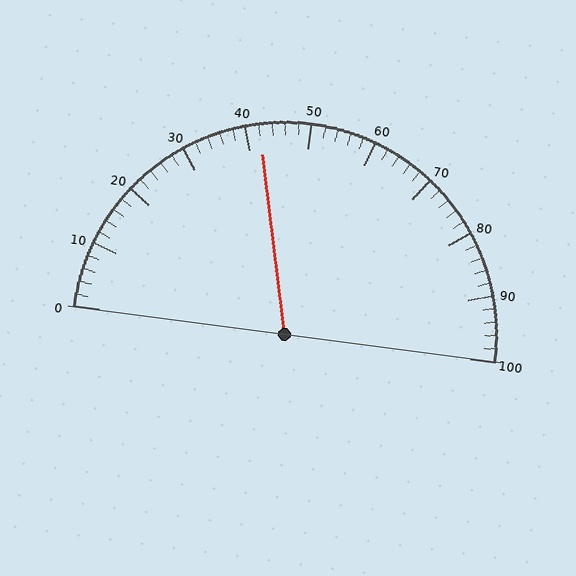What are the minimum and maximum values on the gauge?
The gauge ranges from 0 to 100.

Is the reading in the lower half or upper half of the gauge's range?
The reading is in the lower half of the range (0 to 100).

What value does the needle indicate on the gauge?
The needle indicates approximately 42.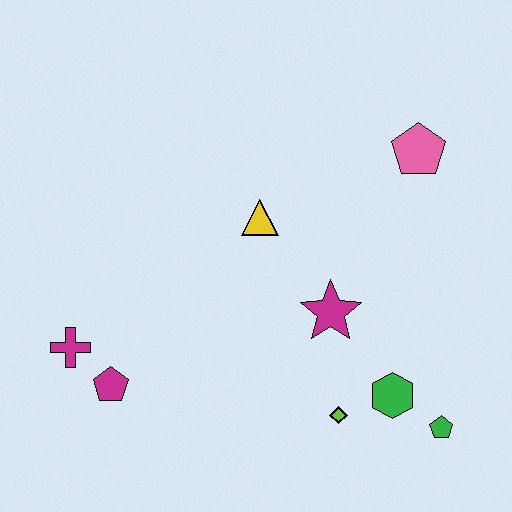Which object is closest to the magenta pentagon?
The magenta cross is closest to the magenta pentagon.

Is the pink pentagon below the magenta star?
No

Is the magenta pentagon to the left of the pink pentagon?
Yes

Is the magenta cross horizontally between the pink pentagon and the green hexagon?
No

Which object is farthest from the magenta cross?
The pink pentagon is farthest from the magenta cross.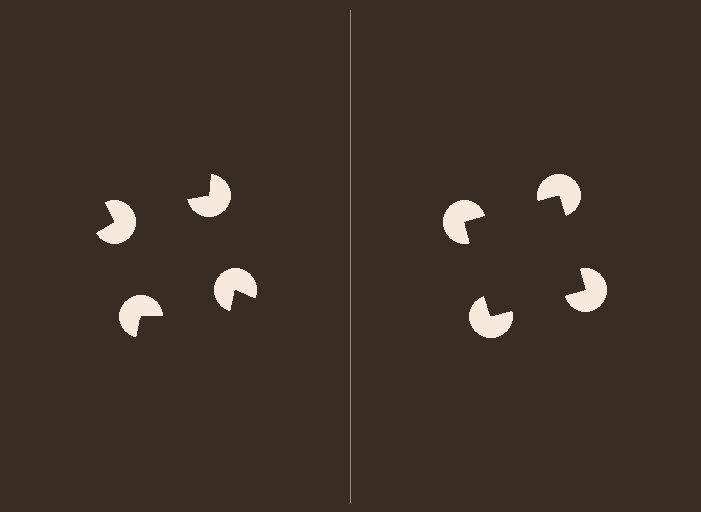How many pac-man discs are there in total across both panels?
8 — 4 on each side.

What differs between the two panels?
The pac-man discs are positioned identically on both sides; only the wedge orientations differ. On the right they align to a square; on the left they are misaligned.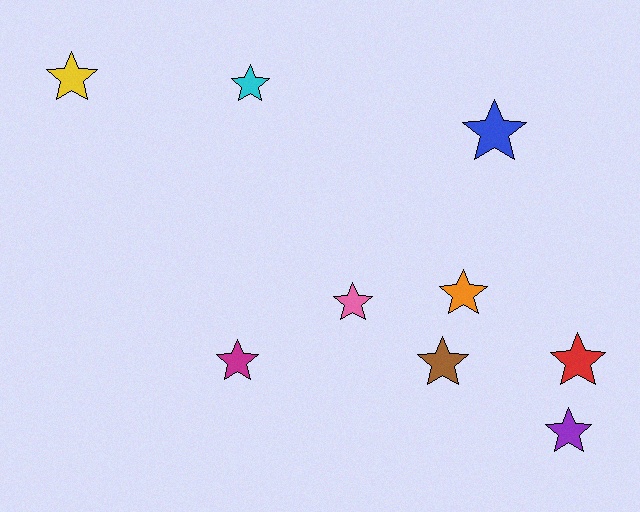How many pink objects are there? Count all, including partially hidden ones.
There is 1 pink object.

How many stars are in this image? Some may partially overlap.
There are 9 stars.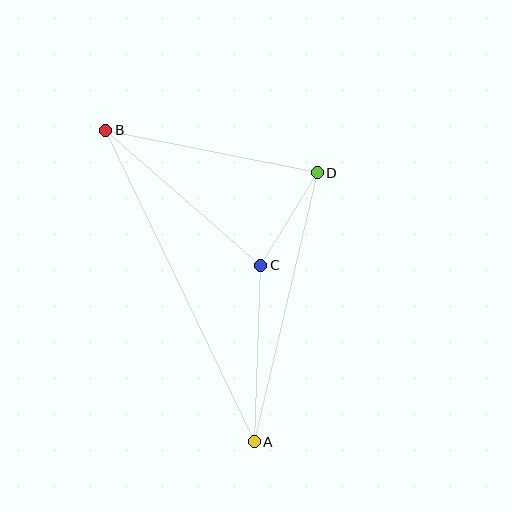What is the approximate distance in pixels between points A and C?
The distance between A and C is approximately 177 pixels.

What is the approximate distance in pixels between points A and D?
The distance between A and D is approximately 276 pixels.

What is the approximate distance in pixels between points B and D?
The distance between B and D is approximately 216 pixels.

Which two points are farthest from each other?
Points A and B are farthest from each other.